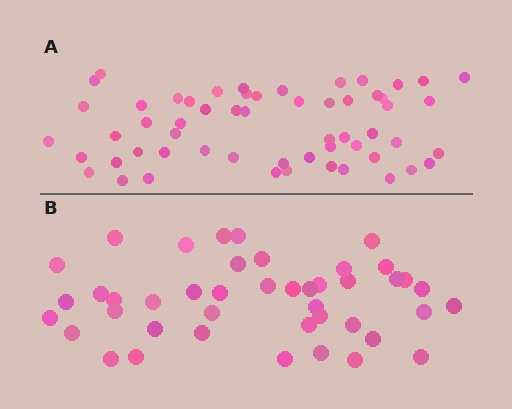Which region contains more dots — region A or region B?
Region A (the top region) has more dots.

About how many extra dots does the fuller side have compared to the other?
Region A has approximately 15 more dots than region B.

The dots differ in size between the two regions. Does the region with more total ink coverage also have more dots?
No. Region B has more total ink coverage because its dots are larger, but region A actually contains more individual dots. Total area can be misleading — the number of items is what matters here.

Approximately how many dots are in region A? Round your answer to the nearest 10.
About 60 dots. (The exact count is 57, which rounds to 60.)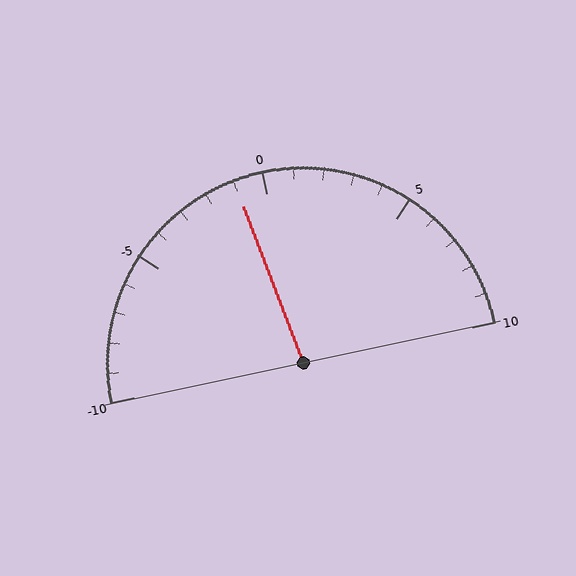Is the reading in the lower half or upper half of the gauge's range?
The reading is in the lower half of the range (-10 to 10).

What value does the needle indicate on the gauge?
The needle indicates approximately -1.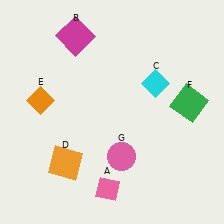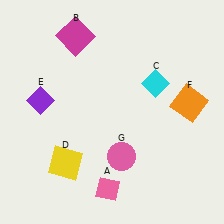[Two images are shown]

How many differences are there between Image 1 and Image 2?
There are 3 differences between the two images.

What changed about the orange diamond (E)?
In Image 1, E is orange. In Image 2, it changed to purple.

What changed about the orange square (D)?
In Image 1, D is orange. In Image 2, it changed to yellow.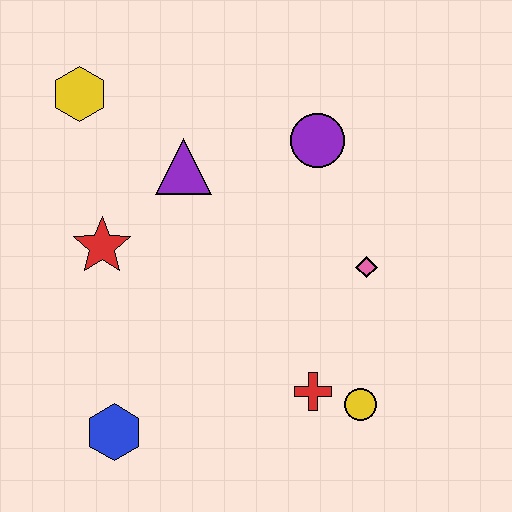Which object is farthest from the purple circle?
The blue hexagon is farthest from the purple circle.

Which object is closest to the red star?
The purple triangle is closest to the red star.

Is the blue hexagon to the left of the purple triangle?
Yes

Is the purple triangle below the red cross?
No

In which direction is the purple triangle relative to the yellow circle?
The purple triangle is above the yellow circle.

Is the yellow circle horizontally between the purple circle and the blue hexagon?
No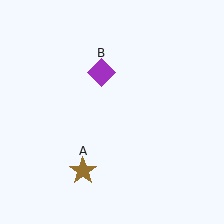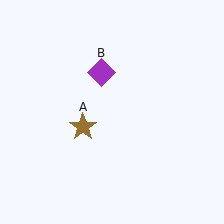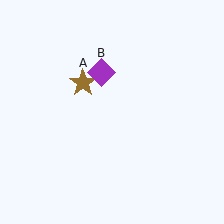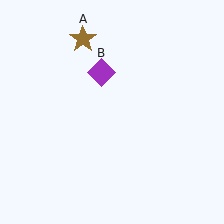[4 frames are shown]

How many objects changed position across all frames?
1 object changed position: brown star (object A).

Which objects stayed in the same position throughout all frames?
Purple diamond (object B) remained stationary.